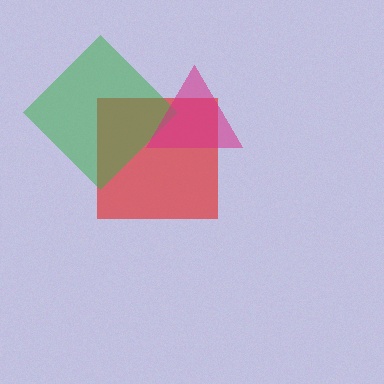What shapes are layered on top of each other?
The layered shapes are: a red square, a green diamond, a magenta triangle.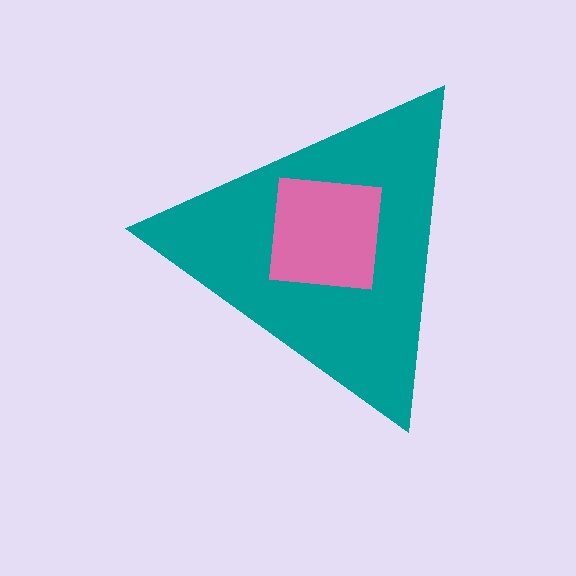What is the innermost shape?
The pink square.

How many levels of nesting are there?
2.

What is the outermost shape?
The teal triangle.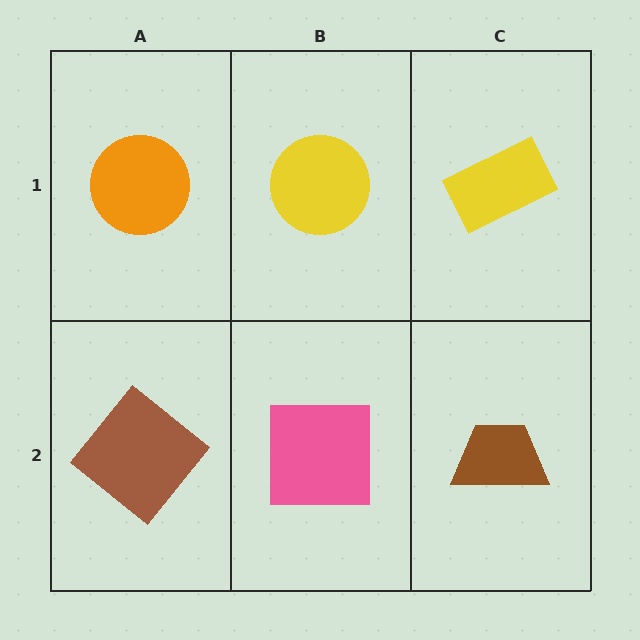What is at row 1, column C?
A yellow rectangle.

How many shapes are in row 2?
3 shapes.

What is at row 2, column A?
A brown diamond.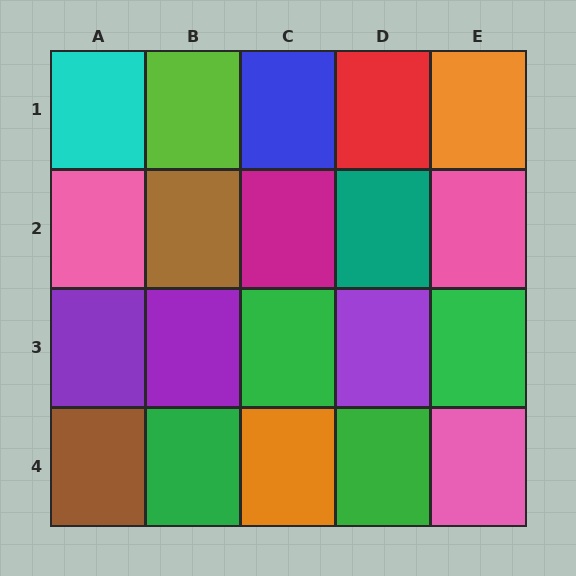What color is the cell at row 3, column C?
Green.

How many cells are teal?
1 cell is teal.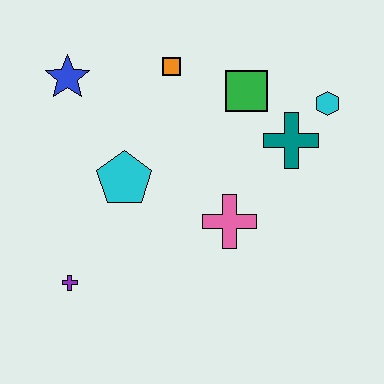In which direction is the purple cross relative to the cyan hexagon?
The purple cross is to the left of the cyan hexagon.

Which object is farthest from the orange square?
The purple cross is farthest from the orange square.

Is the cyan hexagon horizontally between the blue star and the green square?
No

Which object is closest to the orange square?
The green square is closest to the orange square.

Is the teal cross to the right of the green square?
Yes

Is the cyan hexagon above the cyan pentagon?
Yes